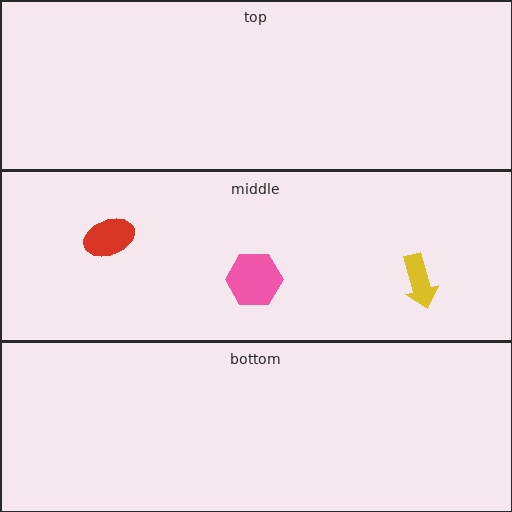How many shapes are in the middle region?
3.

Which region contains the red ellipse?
The middle region.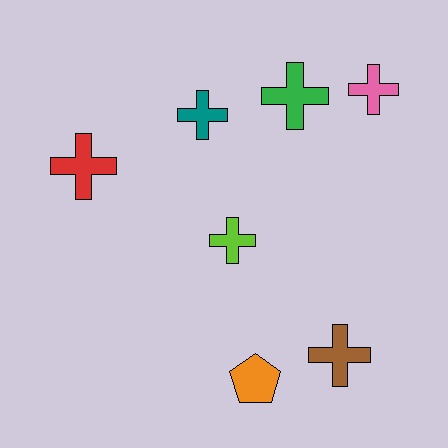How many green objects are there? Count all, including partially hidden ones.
There is 1 green object.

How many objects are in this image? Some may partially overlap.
There are 7 objects.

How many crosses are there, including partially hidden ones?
There are 6 crosses.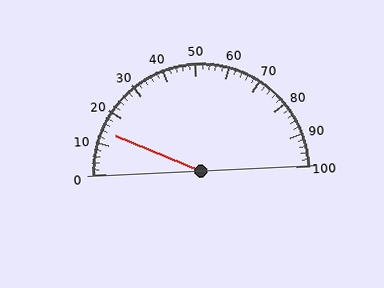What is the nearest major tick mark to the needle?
The nearest major tick mark is 10.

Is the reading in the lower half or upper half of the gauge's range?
The reading is in the lower half of the range (0 to 100).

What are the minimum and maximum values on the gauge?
The gauge ranges from 0 to 100.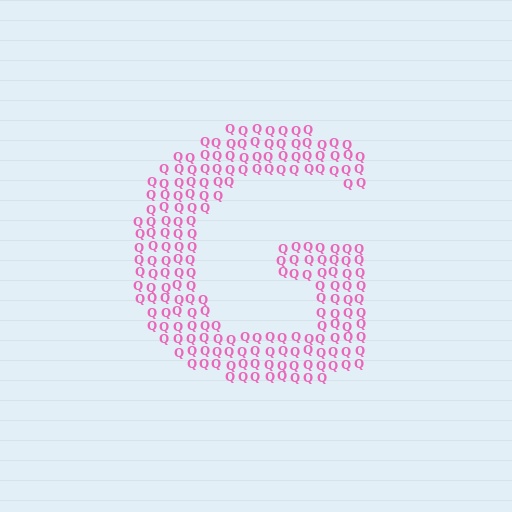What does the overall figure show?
The overall figure shows the letter G.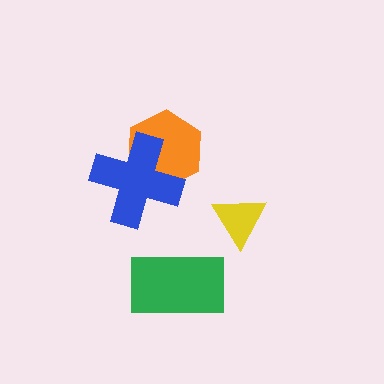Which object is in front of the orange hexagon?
The blue cross is in front of the orange hexagon.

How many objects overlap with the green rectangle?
0 objects overlap with the green rectangle.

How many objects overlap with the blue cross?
1 object overlaps with the blue cross.